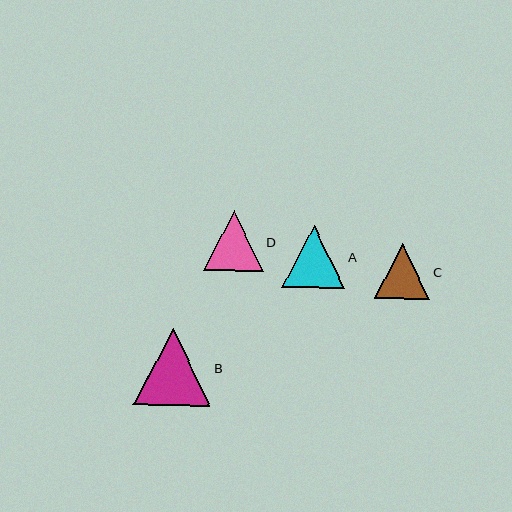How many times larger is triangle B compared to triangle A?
Triangle B is approximately 1.2 times the size of triangle A.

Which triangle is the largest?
Triangle B is the largest with a size of approximately 77 pixels.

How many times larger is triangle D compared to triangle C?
Triangle D is approximately 1.1 times the size of triangle C.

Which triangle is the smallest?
Triangle C is the smallest with a size of approximately 54 pixels.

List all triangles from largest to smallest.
From largest to smallest: B, A, D, C.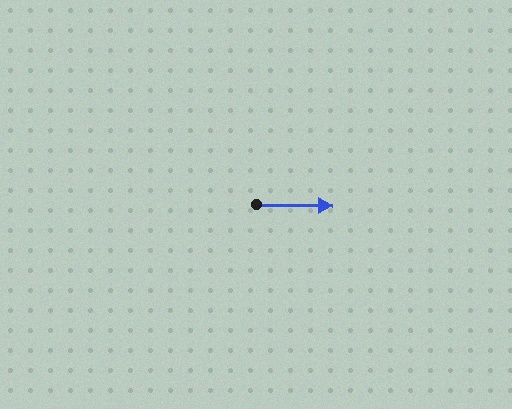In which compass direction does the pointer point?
East.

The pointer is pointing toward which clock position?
Roughly 3 o'clock.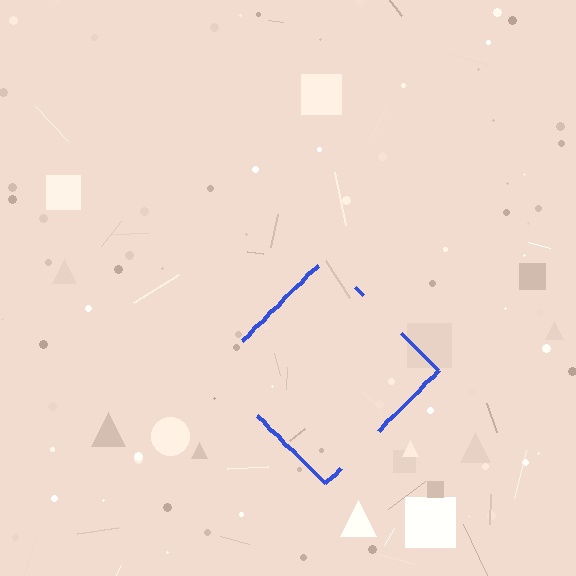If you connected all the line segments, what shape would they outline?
They would outline a diamond.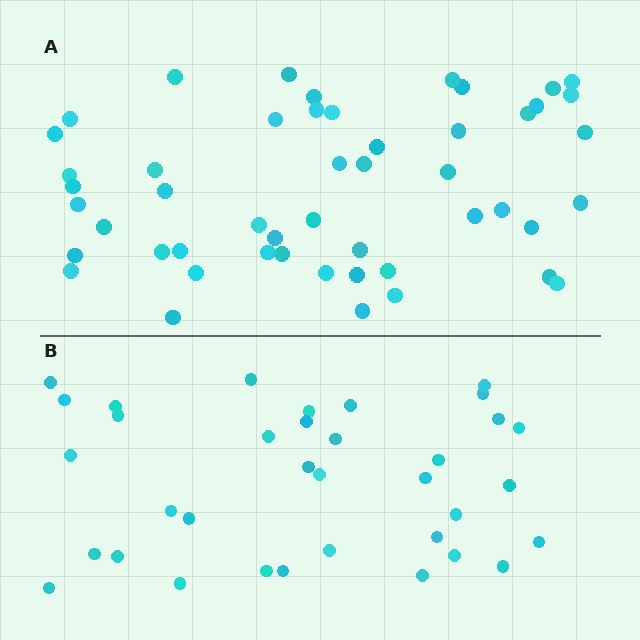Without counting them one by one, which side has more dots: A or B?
Region A (the top region) has more dots.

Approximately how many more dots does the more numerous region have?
Region A has approximately 15 more dots than region B.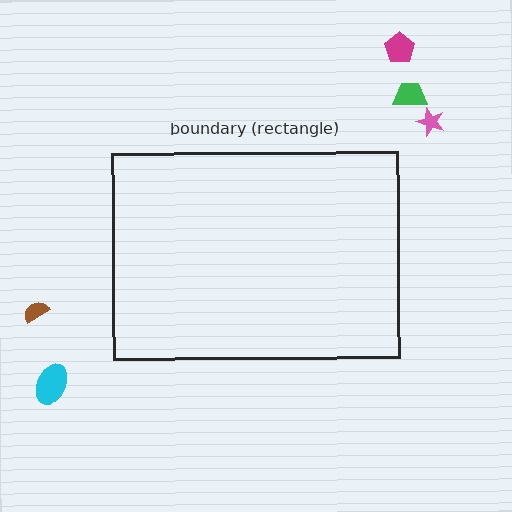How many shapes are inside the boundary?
0 inside, 5 outside.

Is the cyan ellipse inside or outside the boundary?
Outside.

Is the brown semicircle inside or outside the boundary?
Outside.